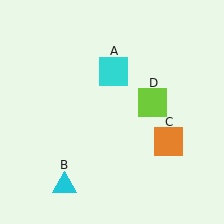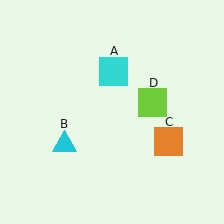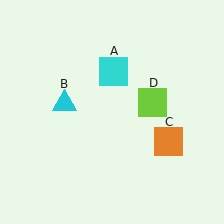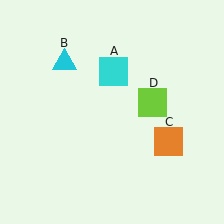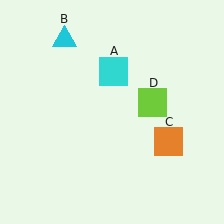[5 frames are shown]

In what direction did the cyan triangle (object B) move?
The cyan triangle (object B) moved up.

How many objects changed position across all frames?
1 object changed position: cyan triangle (object B).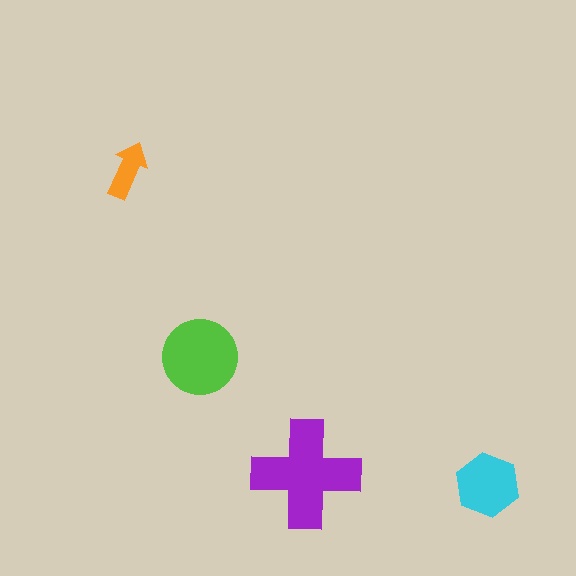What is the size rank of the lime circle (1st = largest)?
2nd.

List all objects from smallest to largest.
The orange arrow, the cyan hexagon, the lime circle, the purple cross.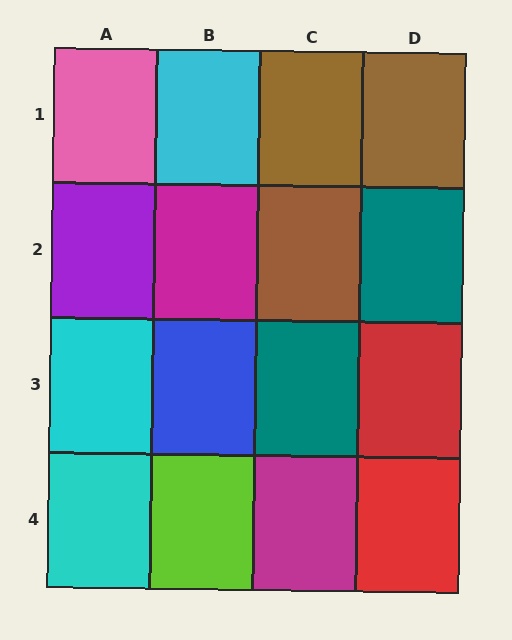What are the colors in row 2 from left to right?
Purple, magenta, brown, teal.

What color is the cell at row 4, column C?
Magenta.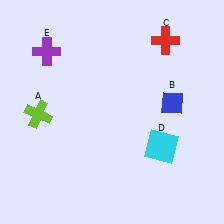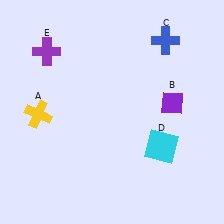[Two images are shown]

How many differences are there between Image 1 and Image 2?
There are 3 differences between the two images.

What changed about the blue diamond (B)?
In Image 1, B is blue. In Image 2, it changed to purple.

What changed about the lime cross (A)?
In Image 1, A is lime. In Image 2, it changed to yellow.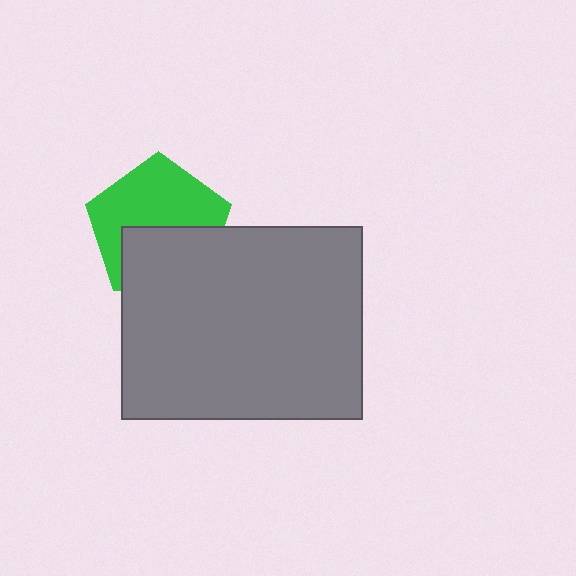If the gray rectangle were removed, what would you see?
You would see the complete green pentagon.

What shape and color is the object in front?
The object in front is a gray rectangle.